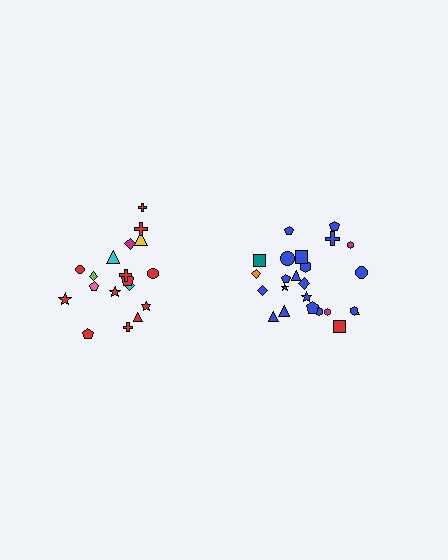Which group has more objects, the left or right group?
The right group.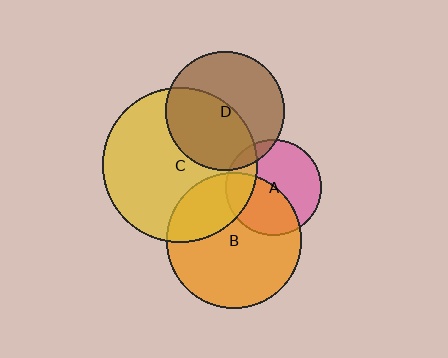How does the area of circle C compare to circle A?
Approximately 2.6 times.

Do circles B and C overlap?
Yes.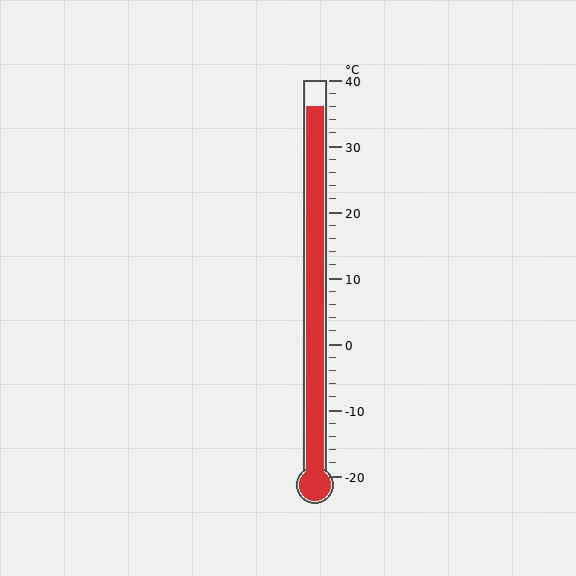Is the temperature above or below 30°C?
The temperature is above 30°C.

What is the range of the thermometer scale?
The thermometer scale ranges from -20°C to 40°C.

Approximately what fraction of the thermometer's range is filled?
The thermometer is filled to approximately 95% of its range.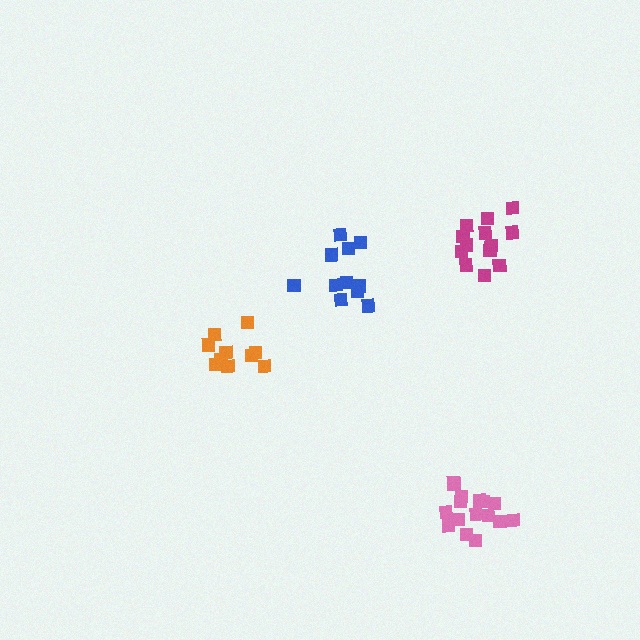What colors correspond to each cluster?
The clusters are colored: orange, magenta, blue, pink.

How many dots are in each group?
Group 1: 10 dots, Group 2: 14 dots, Group 3: 11 dots, Group 4: 16 dots (51 total).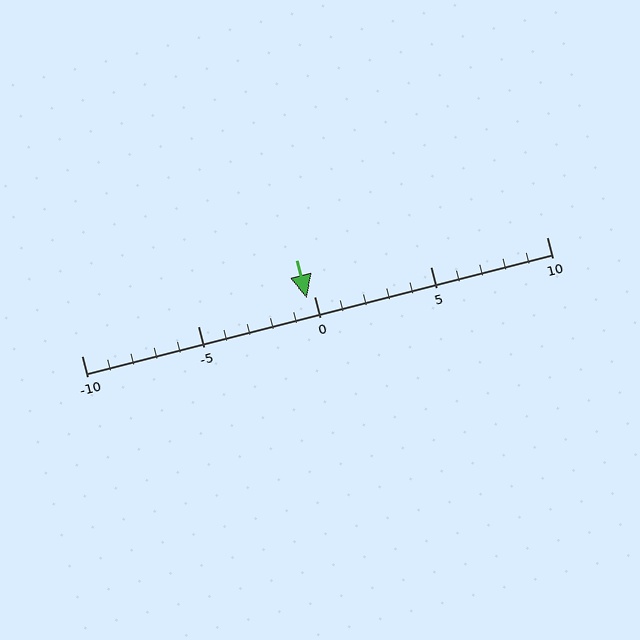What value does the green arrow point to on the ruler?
The green arrow points to approximately 0.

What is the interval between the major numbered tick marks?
The major tick marks are spaced 5 units apart.